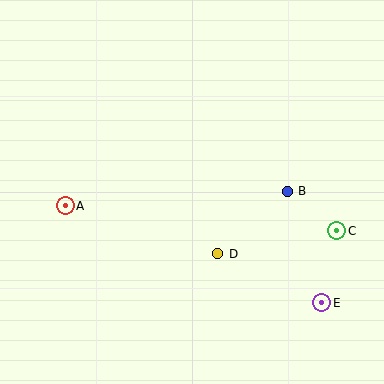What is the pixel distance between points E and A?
The distance between E and A is 274 pixels.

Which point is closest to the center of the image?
Point D at (218, 254) is closest to the center.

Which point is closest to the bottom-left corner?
Point A is closest to the bottom-left corner.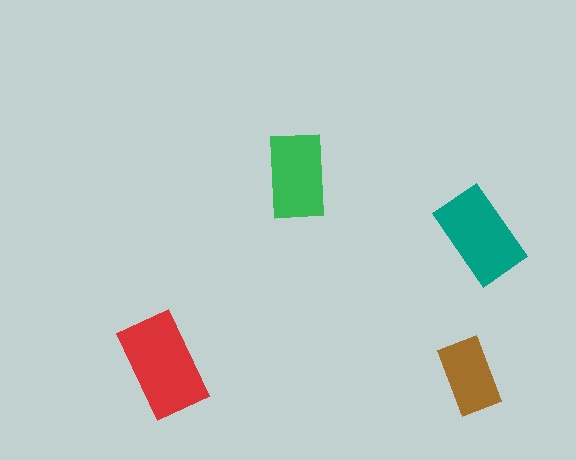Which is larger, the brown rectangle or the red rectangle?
The red one.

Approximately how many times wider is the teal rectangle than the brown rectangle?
About 1.5 times wider.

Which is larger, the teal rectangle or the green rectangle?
The teal one.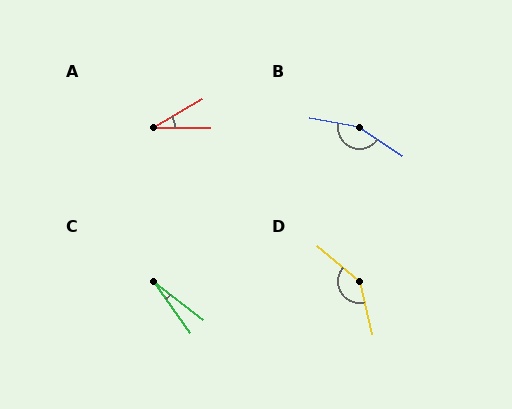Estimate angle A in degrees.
Approximately 31 degrees.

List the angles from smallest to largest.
C (17°), A (31°), D (144°), B (156°).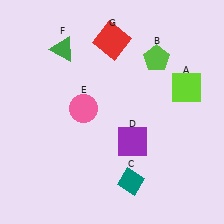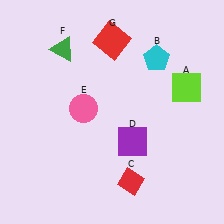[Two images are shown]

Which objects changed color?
B changed from lime to cyan. C changed from teal to red.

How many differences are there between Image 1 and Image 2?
There are 2 differences between the two images.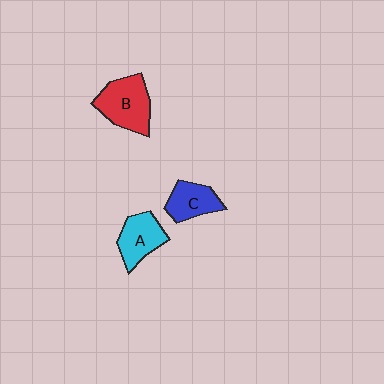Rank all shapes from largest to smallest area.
From largest to smallest: B (red), A (cyan), C (blue).